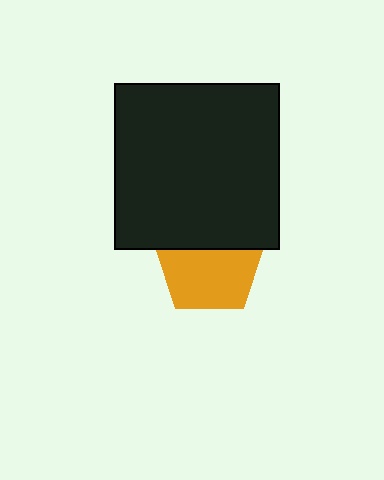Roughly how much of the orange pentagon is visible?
Most of it is visible (roughly 66%).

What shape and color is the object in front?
The object in front is a black square.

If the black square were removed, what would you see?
You would see the complete orange pentagon.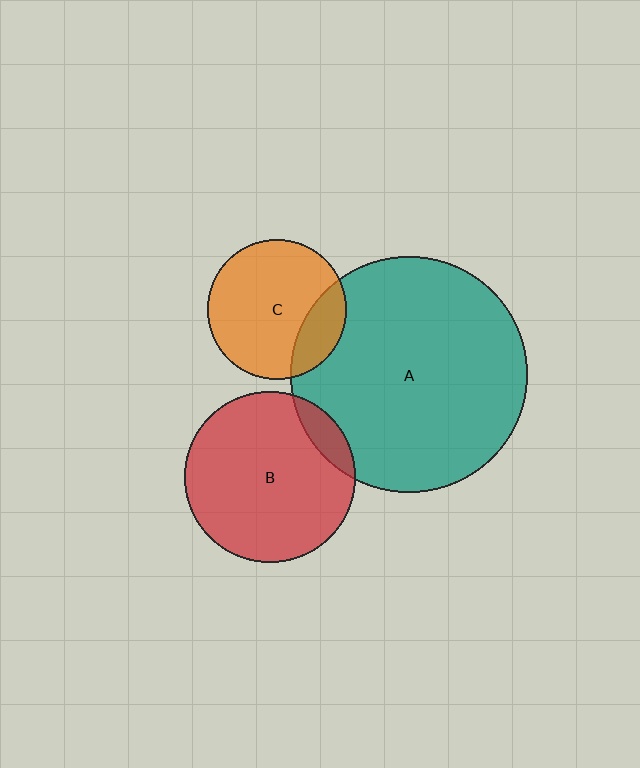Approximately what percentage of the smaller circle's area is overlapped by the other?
Approximately 10%.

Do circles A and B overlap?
Yes.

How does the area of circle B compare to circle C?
Approximately 1.5 times.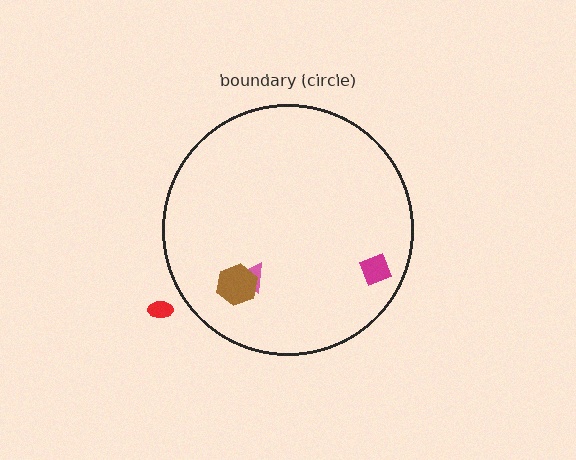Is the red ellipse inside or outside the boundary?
Outside.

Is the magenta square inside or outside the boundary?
Inside.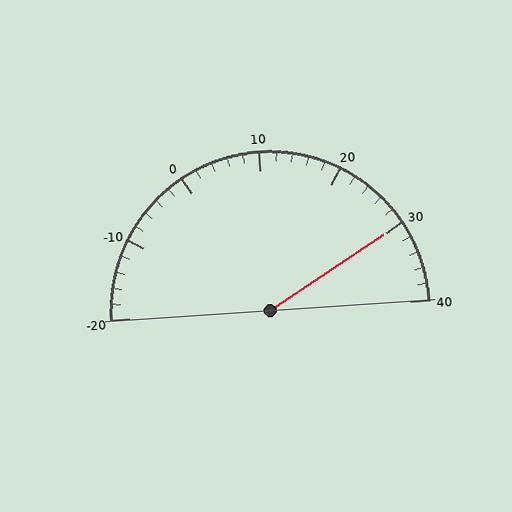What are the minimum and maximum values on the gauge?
The gauge ranges from -20 to 40.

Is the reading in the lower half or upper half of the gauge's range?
The reading is in the upper half of the range (-20 to 40).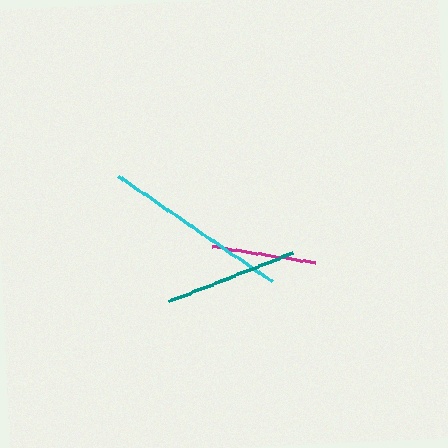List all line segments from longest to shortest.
From longest to shortest: cyan, teal, magenta.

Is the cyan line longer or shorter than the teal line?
The cyan line is longer than the teal line.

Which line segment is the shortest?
The magenta line is the shortest at approximately 104 pixels.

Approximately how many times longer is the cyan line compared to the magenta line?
The cyan line is approximately 1.8 times the length of the magenta line.